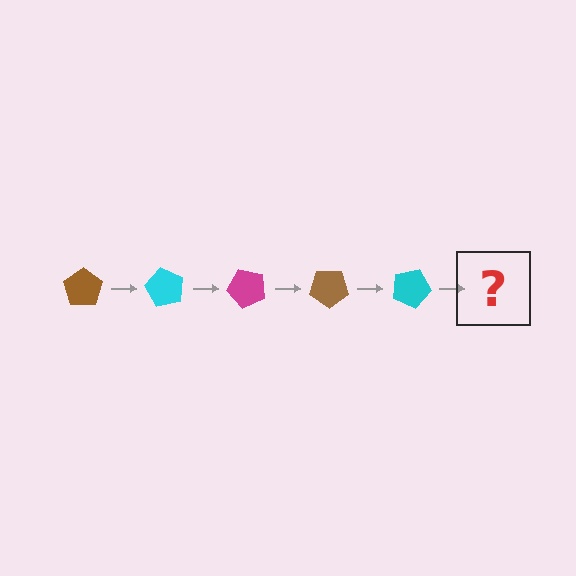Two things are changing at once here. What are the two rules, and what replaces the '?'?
The two rules are that it rotates 60 degrees each step and the color cycles through brown, cyan, and magenta. The '?' should be a magenta pentagon, rotated 300 degrees from the start.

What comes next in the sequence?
The next element should be a magenta pentagon, rotated 300 degrees from the start.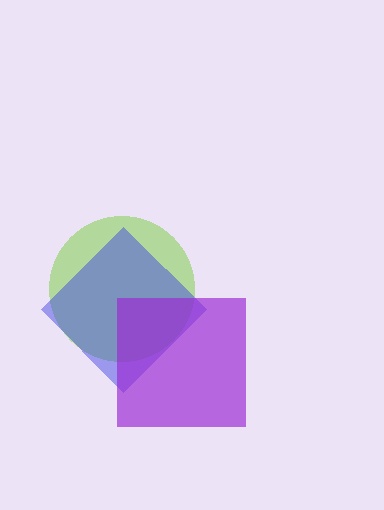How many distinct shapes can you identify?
There are 3 distinct shapes: a lime circle, a blue diamond, a purple square.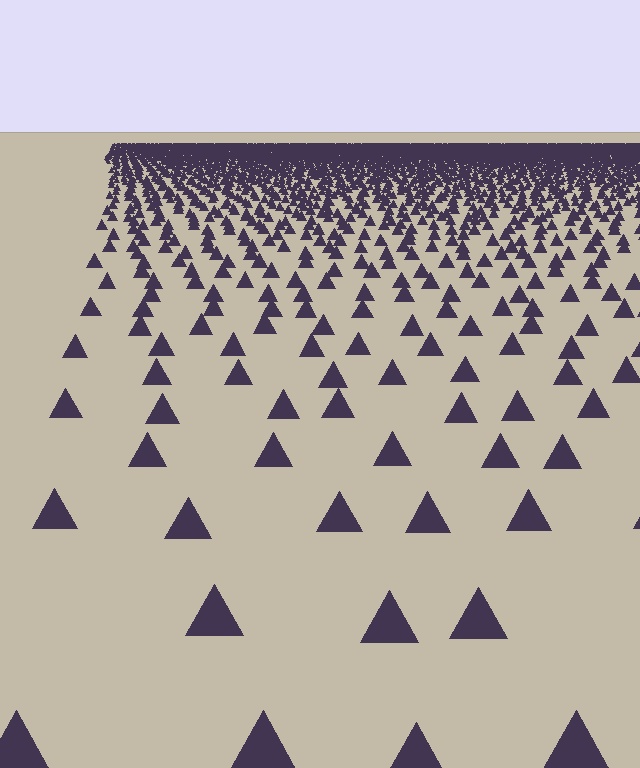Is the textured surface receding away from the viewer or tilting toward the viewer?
The surface is receding away from the viewer. Texture elements get smaller and denser toward the top.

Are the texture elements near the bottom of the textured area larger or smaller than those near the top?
Larger. Near the bottom, elements are closer to the viewer and appear at a bigger on-screen size.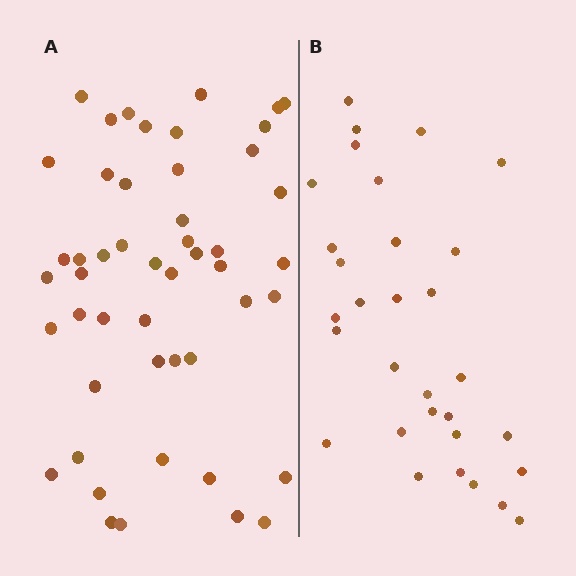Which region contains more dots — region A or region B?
Region A (the left region) has more dots.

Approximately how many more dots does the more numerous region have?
Region A has approximately 20 more dots than region B.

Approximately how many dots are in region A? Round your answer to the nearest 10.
About 50 dots. (The exact count is 49, which rounds to 50.)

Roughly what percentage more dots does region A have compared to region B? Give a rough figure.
About 60% more.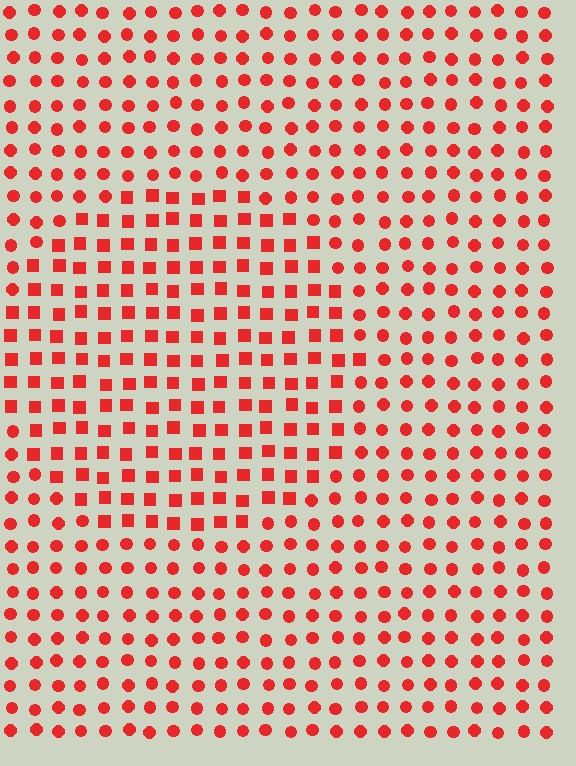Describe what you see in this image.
The image is filled with small red elements arranged in a uniform grid. A circle-shaped region contains squares, while the surrounding area contains circles. The boundary is defined purely by the change in element shape.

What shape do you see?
I see a circle.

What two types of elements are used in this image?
The image uses squares inside the circle region and circles outside it.